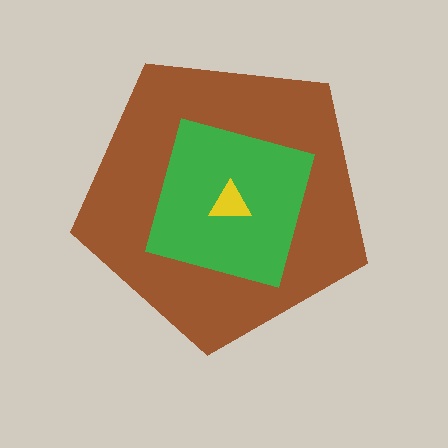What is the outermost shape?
The brown pentagon.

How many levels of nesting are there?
3.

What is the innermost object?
The yellow triangle.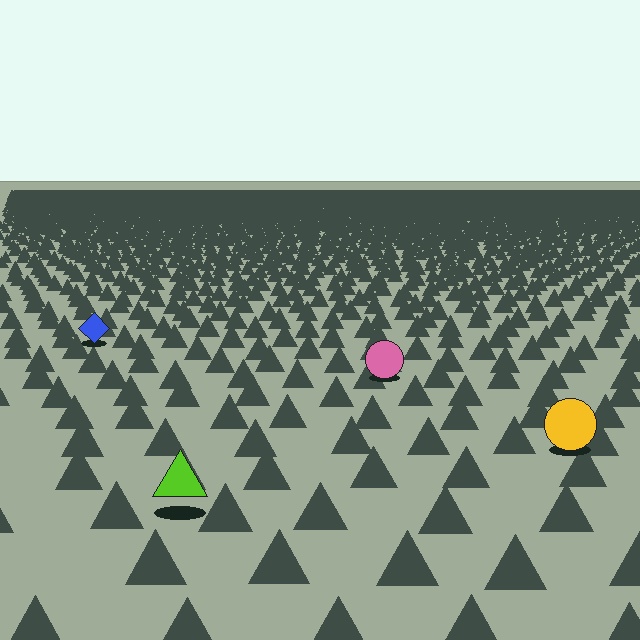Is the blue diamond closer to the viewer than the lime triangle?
No. The lime triangle is closer — you can tell from the texture gradient: the ground texture is coarser near it.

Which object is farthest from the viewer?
The blue diamond is farthest from the viewer. It appears smaller and the ground texture around it is denser.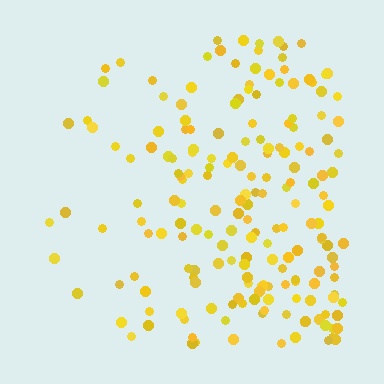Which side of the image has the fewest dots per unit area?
The left.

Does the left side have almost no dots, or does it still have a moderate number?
Still a moderate number, just noticeably fewer than the right.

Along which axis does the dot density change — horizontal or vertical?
Horizontal.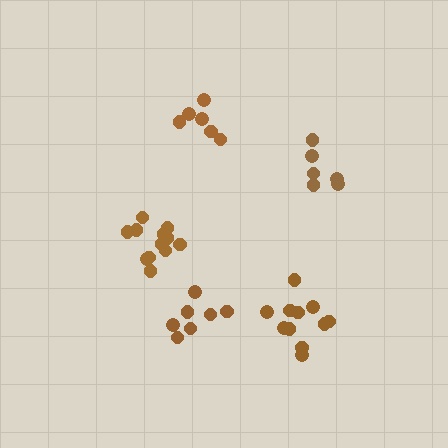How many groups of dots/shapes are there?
There are 5 groups.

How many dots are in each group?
Group 1: 6 dots, Group 2: 7 dots, Group 3: 11 dots, Group 4: 6 dots, Group 5: 12 dots (42 total).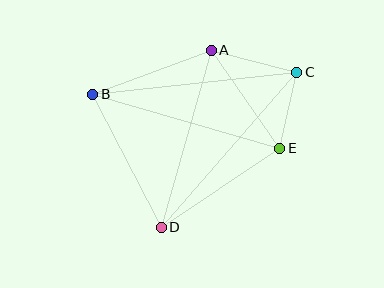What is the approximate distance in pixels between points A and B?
The distance between A and B is approximately 126 pixels.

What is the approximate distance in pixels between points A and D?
The distance between A and D is approximately 184 pixels.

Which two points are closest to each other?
Points C and E are closest to each other.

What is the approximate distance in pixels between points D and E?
The distance between D and E is approximately 142 pixels.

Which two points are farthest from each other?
Points C and D are farthest from each other.